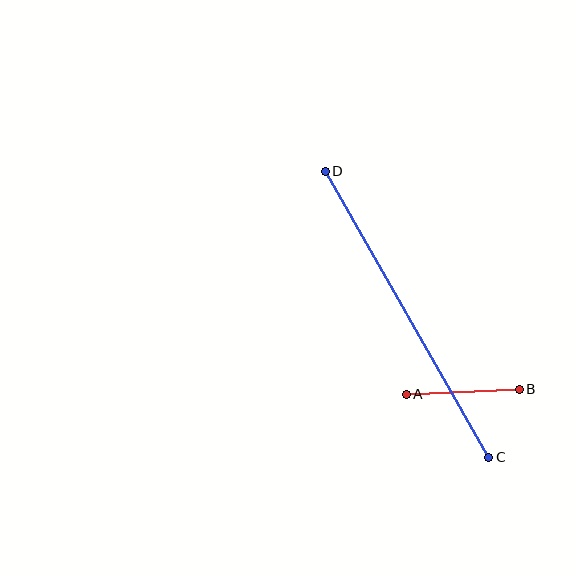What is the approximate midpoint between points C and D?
The midpoint is at approximately (407, 314) pixels.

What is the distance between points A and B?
The distance is approximately 113 pixels.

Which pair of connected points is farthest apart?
Points C and D are farthest apart.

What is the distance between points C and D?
The distance is approximately 329 pixels.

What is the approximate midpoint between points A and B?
The midpoint is at approximately (463, 392) pixels.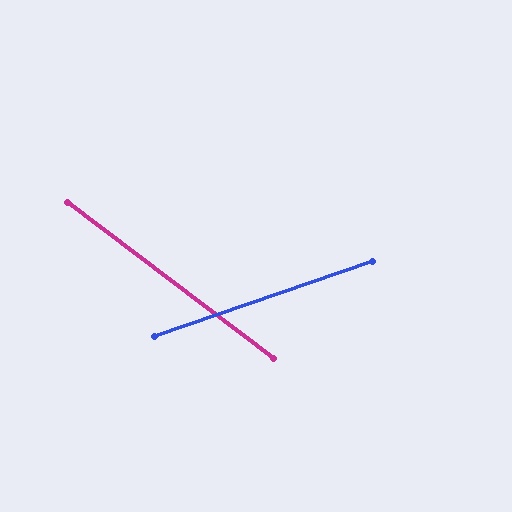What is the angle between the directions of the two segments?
Approximately 56 degrees.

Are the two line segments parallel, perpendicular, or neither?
Neither parallel nor perpendicular — they differ by about 56°.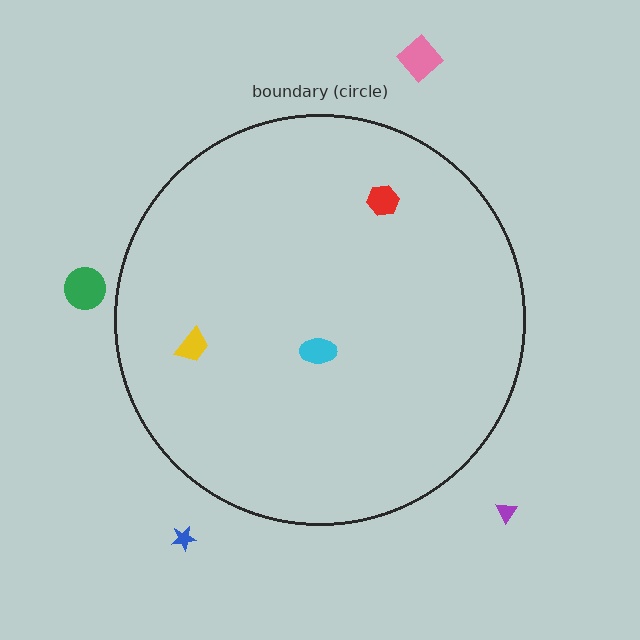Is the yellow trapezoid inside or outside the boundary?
Inside.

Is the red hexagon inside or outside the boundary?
Inside.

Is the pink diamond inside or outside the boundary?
Outside.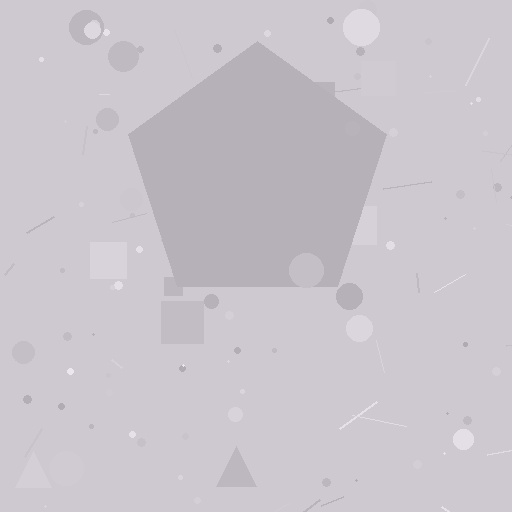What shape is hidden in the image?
A pentagon is hidden in the image.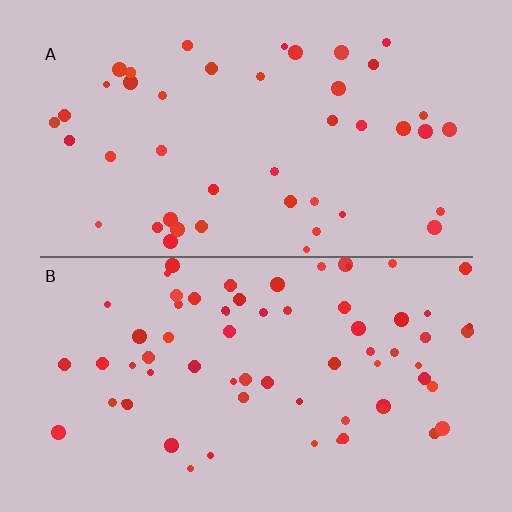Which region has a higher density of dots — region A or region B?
B (the bottom).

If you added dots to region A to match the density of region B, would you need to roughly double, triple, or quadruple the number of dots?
Approximately double.